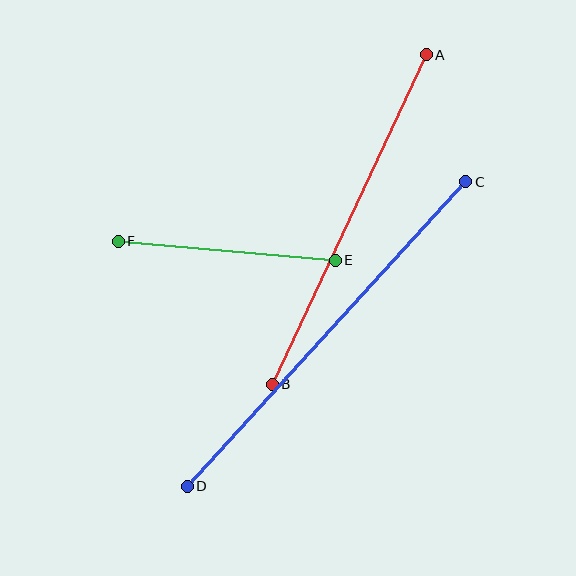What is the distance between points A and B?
The distance is approximately 364 pixels.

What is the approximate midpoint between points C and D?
The midpoint is at approximately (326, 334) pixels.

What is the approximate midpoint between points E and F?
The midpoint is at approximately (227, 251) pixels.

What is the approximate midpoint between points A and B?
The midpoint is at approximately (349, 220) pixels.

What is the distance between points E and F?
The distance is approximately 218 pixels.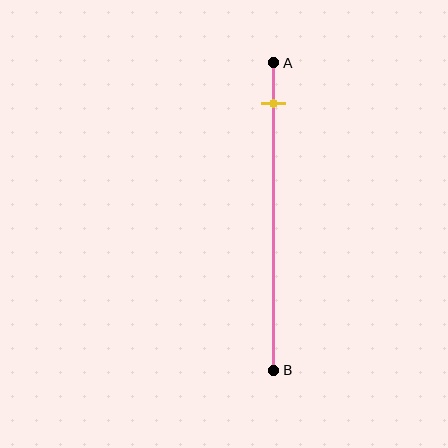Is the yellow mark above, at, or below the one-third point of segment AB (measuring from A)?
The yellow mark is above the one-third point of segment AB.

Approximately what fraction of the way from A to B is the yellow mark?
The yellow mark is approximately 15% of the way from A to B.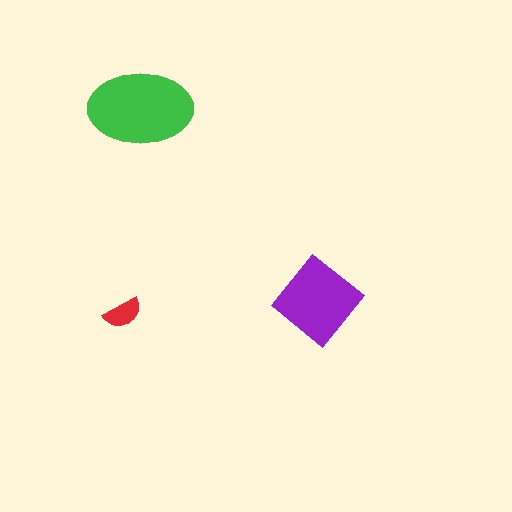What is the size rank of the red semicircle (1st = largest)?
3rd.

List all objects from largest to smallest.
The green ellipse, the purple diamond, the red semicircle.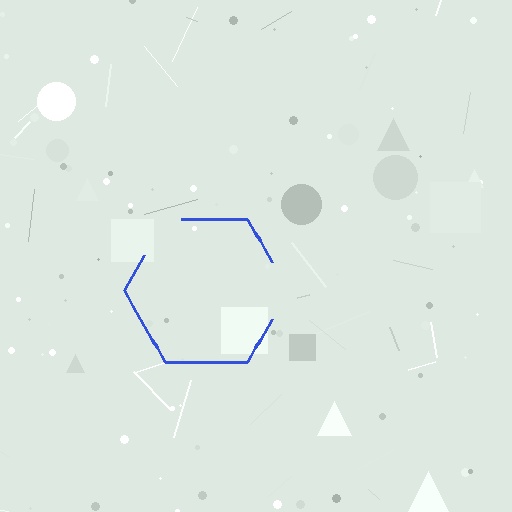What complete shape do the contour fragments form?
The contour fragments form a hexagon.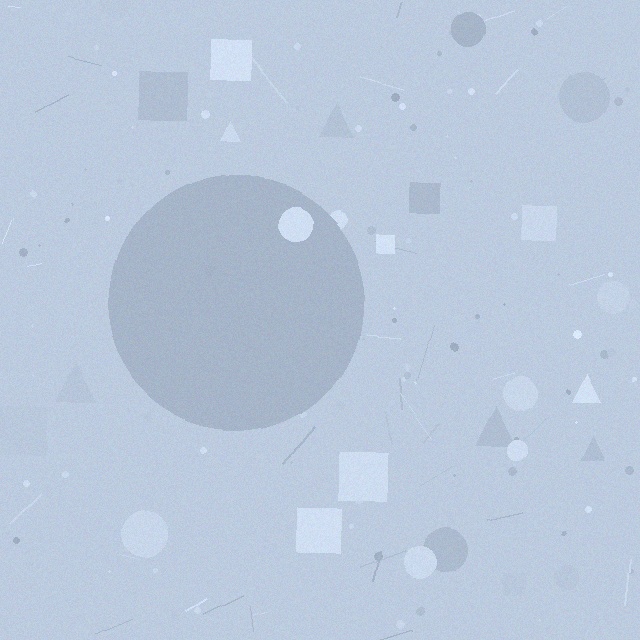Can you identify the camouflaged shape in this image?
The camouflaged shape is a circle.